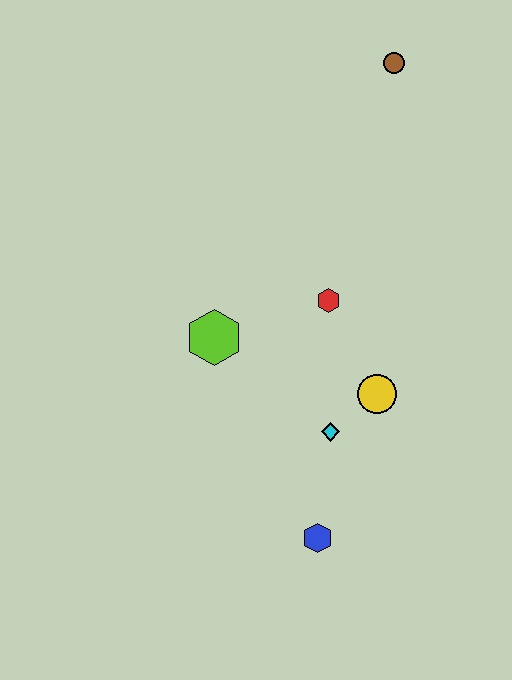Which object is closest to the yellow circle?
The cyan diamond is closest to the yellow circle.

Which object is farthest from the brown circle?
The blue hexagon is farthest from the brown circle.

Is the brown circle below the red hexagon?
No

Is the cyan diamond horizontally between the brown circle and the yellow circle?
No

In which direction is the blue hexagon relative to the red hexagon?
The blue hexagon is below the red hexagon.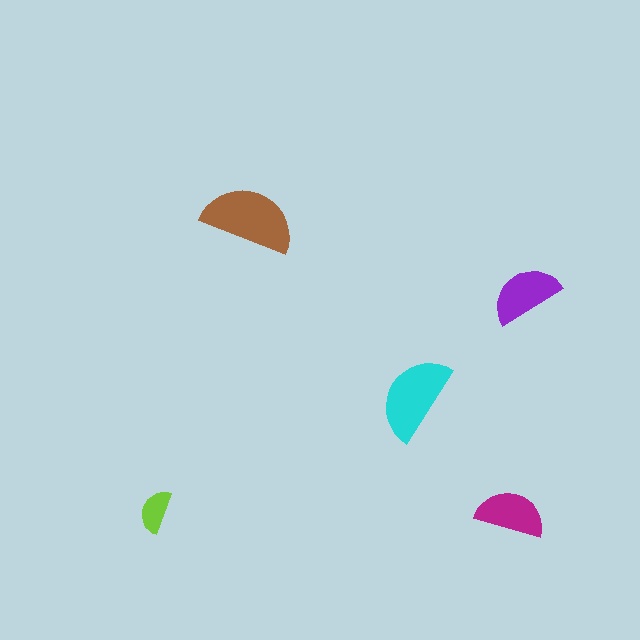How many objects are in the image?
There are 5 objects in the image.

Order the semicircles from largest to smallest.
the brown one, the cyan one, the purple one, the magenta one, the lime one.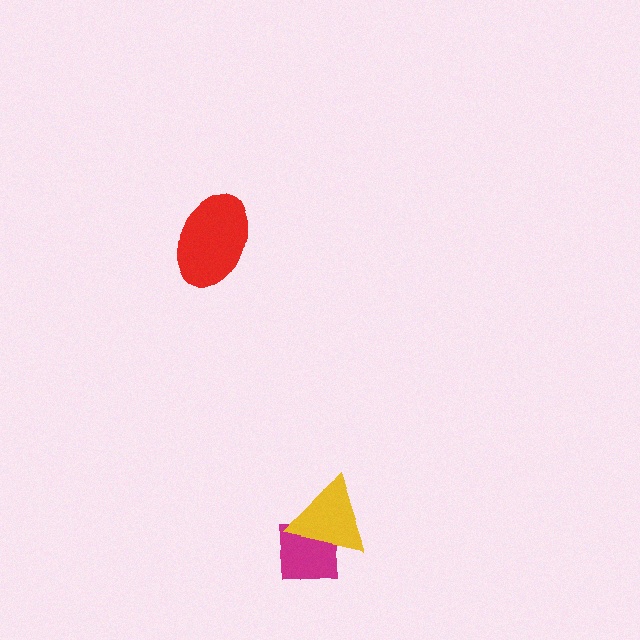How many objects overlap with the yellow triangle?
1 object overlaps with the yellow triangle.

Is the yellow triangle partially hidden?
No, no other shape covers it.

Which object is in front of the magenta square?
The yellow triangle is in front of the magenta square.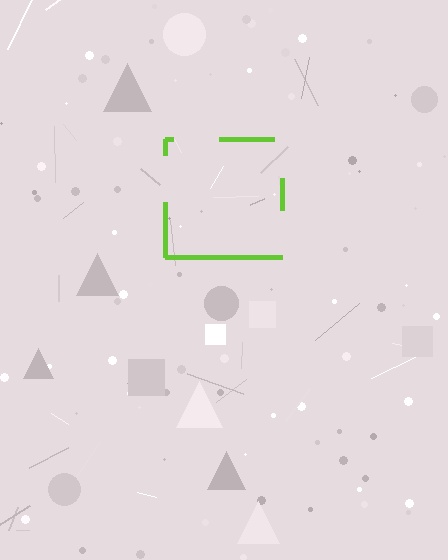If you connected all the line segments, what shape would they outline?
They would outline a square.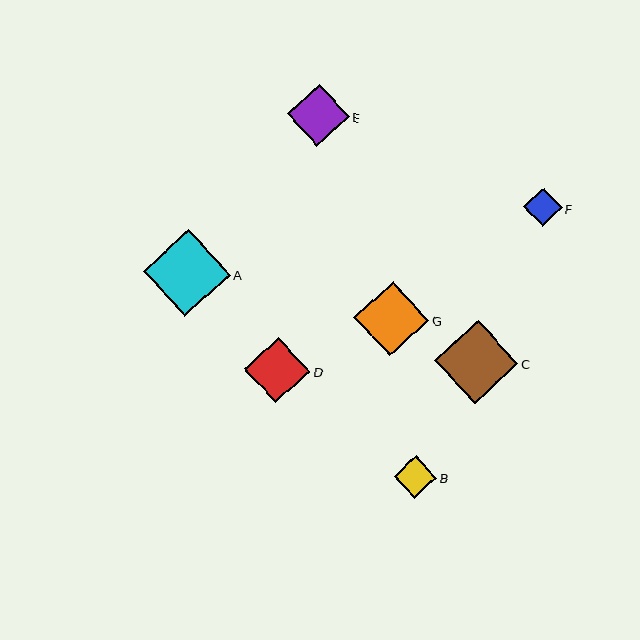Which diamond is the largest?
Diamond A is the largest with a size of approximately 87 pixels.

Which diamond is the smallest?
Diamond F is the smallest with a size of approximately 38 pixels.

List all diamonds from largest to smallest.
From largest to smallest: A, C, G, D, E, B, F.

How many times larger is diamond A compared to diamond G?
Diamond A is approximately 1.2 times the size of diamond G.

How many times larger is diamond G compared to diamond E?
Diamond G is approximately 1.2 times the size of diamond E.